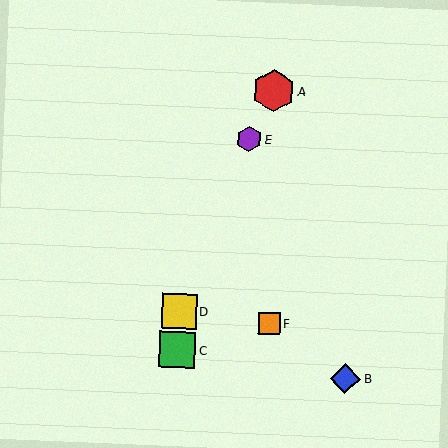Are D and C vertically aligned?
Yes, both are at x≈179.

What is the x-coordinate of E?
Object E is at x≈249.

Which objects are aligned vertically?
Objects C, D are aligned vertically.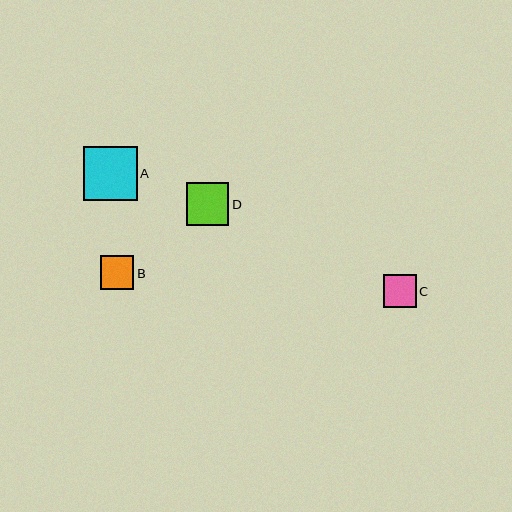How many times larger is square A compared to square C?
Square A is approximately 1.6 times the size of square C.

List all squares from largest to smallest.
From largest to smallest: A, D, B, C.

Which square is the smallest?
Square C is the smallest with a size of approximately 33 pixels.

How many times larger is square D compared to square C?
Square D is approximately 1.3 times the size of square C.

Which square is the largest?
Square A is the largest with a size of approximately 53 pixels.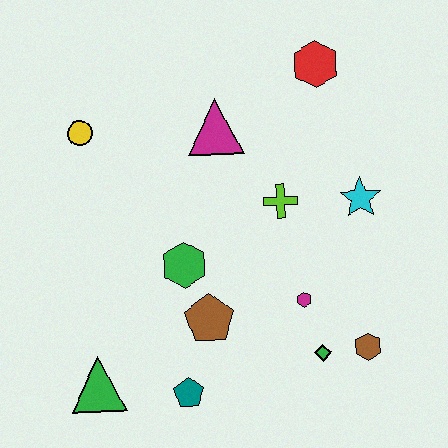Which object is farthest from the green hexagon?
The red hexagon is farthest from the green hexagon.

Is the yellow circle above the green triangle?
Yes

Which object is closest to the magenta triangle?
The lime cross is closest to the magenta triangle.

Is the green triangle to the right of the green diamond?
No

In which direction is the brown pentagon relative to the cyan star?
The brown pentagon is to the left of the cyan star.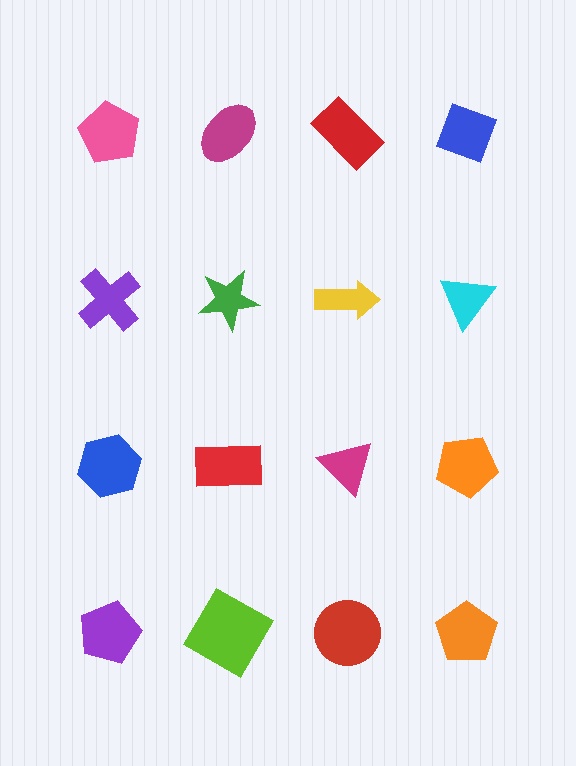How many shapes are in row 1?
4 shapes.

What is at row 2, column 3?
A yellow arrow.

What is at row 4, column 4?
An orange pentagon.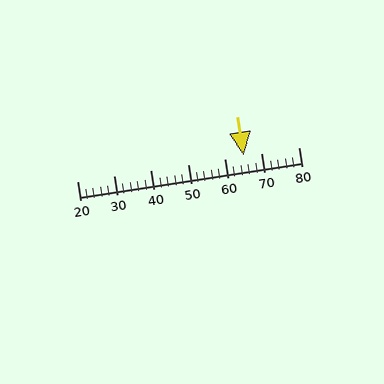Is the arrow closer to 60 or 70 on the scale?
The arrow is closer to 70.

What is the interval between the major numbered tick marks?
The major tick marks are spaced 10 units apart.